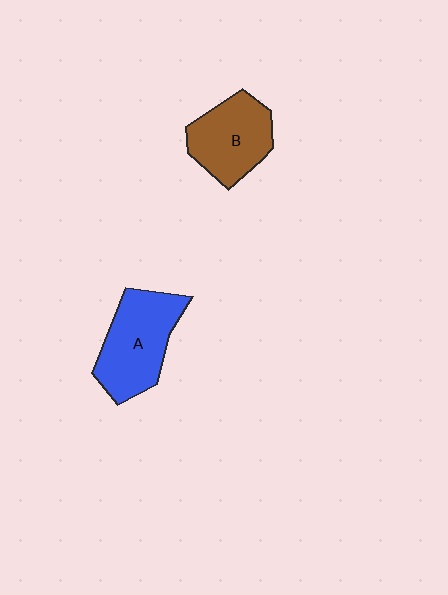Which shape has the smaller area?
Shape B (brown).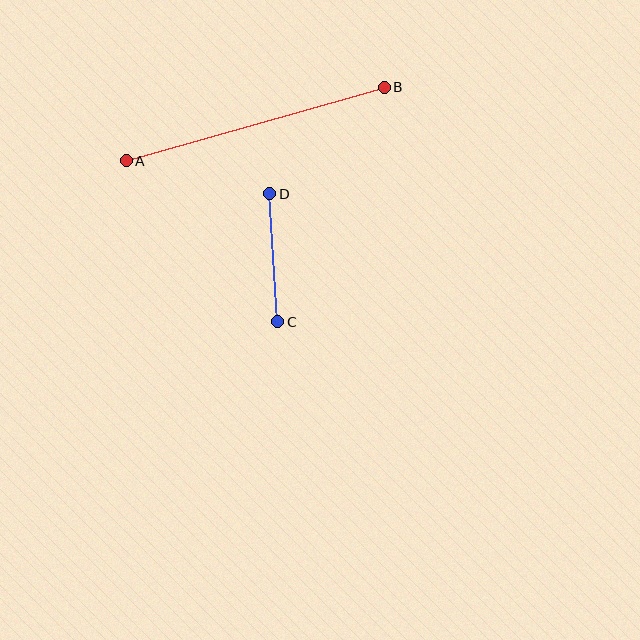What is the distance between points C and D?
The distance is approximately 128 pixels.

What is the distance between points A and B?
The distance is approximately 268 pixels.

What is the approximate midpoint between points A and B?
The midpoint is at approximately (255, 124) pixels.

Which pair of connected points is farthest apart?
Points A and B are farthest apart.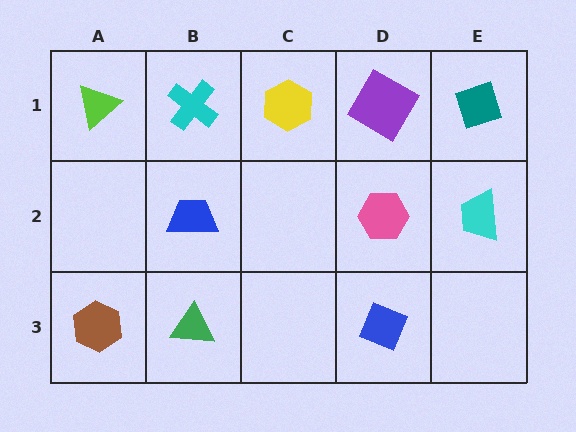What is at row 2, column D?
A pink hexagon.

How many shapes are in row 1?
5 shapes.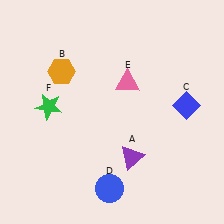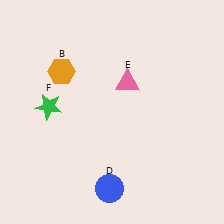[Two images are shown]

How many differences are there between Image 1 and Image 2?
There are 2 differences between the two images.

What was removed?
The purple triangle (A), the blue diamond (C) were removed in Image 2.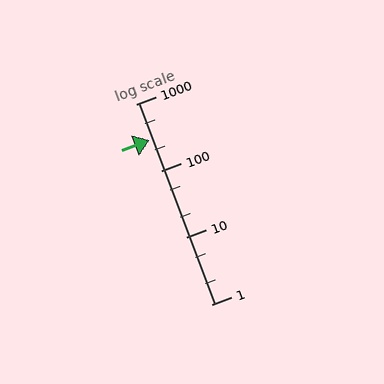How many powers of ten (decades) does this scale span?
The scale spans 3 decades, from 1 to 1000.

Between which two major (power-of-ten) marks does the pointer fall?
The pointer is between 100 and 1000.